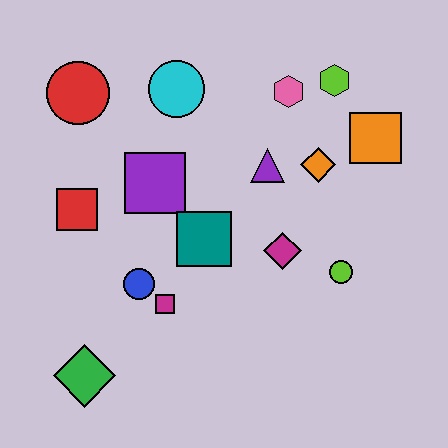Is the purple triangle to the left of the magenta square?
No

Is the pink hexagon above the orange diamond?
Yes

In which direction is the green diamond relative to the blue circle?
The green diamond is below the blue circle.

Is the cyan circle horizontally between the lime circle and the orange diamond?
No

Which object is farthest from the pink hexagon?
The green diamond is farthest from the pink hexagon.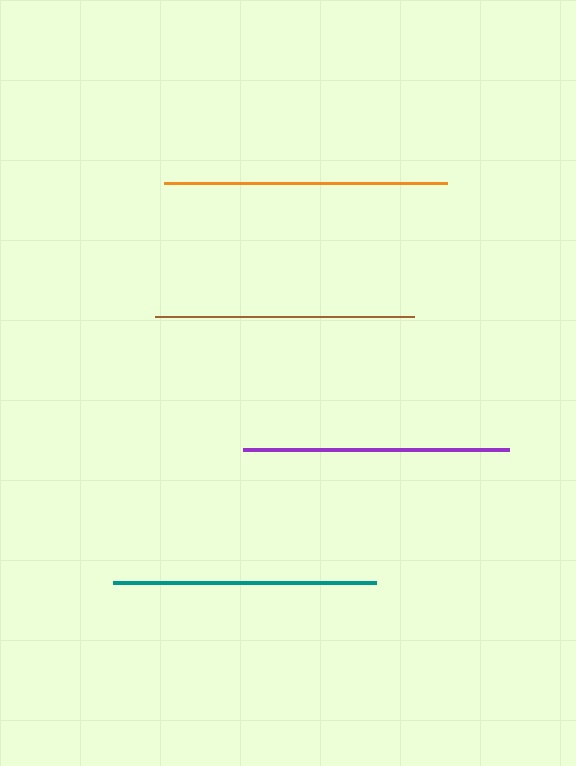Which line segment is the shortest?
The brown line is the shortest at approximately 259 pixels.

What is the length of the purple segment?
The purple segment is approximately 267 pixels long.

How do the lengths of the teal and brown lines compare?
The teal and brown lines are approximately the same length.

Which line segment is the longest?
The orange line is the longest at approximately 283 pixels.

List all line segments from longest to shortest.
From longest to shortest: orange, purple, teal, brown.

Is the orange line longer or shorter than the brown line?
The orange line is longer than the brown line.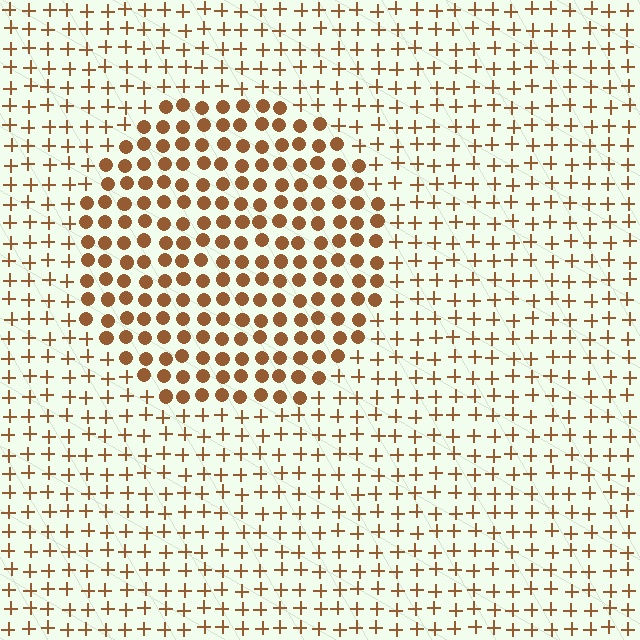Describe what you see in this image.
The image is filled with small brown elements arranged in a uniform grid. A circle-shaped region contains circles, while the surrounding area contains plus signs. The boundary is defined purely by the change in element shape.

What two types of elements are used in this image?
The image uses circles inside the circle region and plus signs outside it.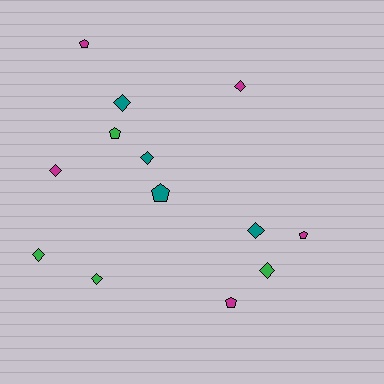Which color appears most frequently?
Magenta, with 5 objects.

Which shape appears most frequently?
Diamond, with 8 objects.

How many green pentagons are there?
There is 1 green pentagon.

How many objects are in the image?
There are 13 objects.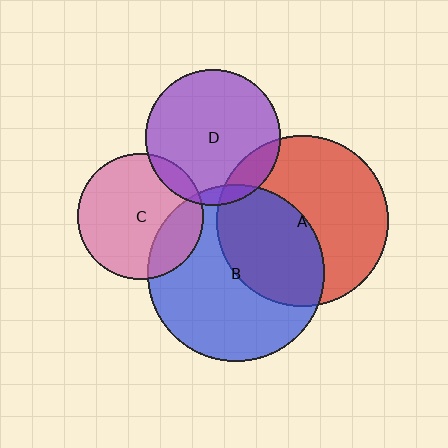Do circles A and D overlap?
Yes.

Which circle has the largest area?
Circle B (blue).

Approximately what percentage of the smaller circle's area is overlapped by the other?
Approximately 15%.